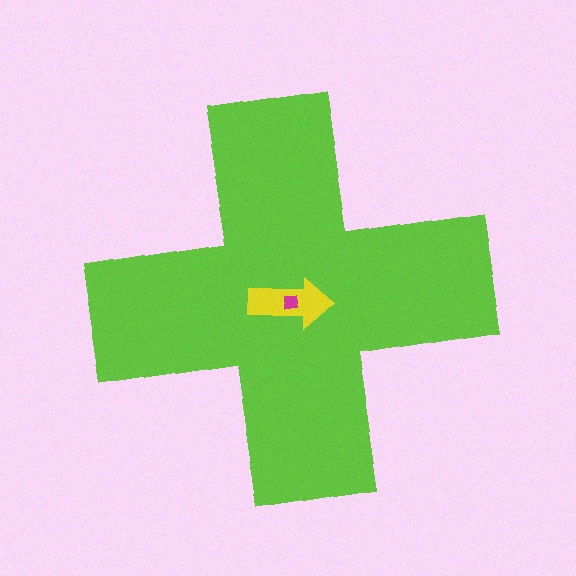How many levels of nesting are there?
3.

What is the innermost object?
The magenta square.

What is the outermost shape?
The lime cross.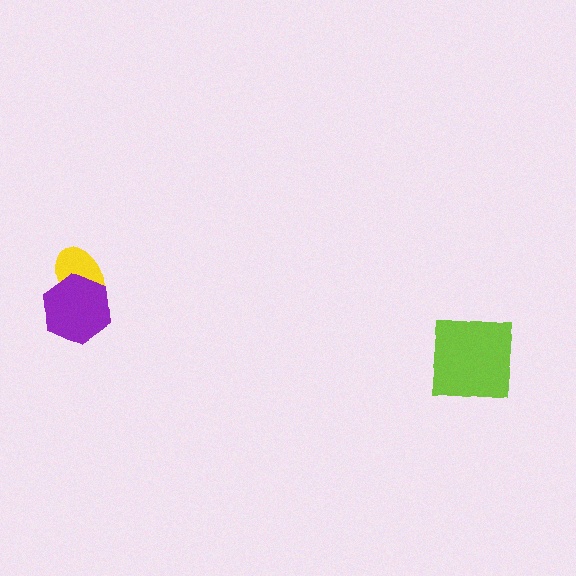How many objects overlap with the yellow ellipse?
1 object overlaps with the yellow ellipse.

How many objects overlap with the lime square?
0 objects overlap with the lime square.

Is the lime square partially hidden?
No, no other shape covers it.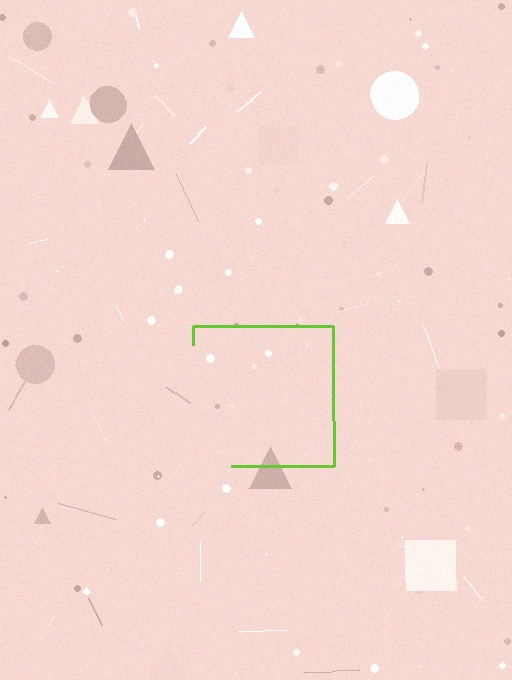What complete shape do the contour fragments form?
The contour fragments form a square.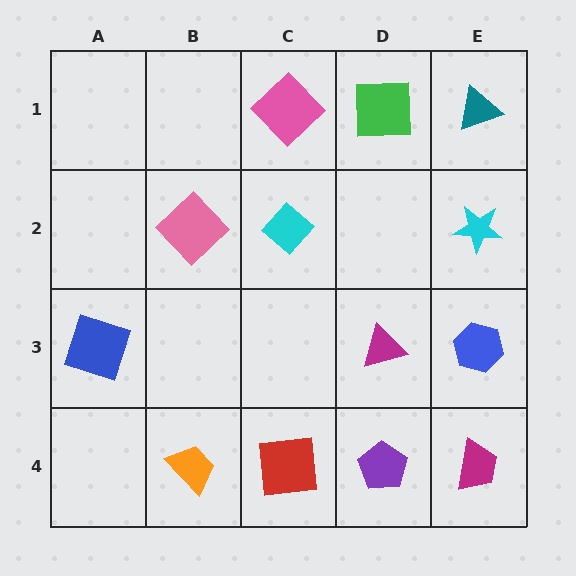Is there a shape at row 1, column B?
No, that cell is empty.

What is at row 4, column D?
A purple pentagon.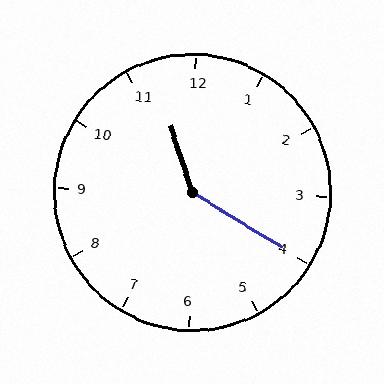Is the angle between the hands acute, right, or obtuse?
It is obtuse.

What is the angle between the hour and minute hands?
Approximately 140 degrees.